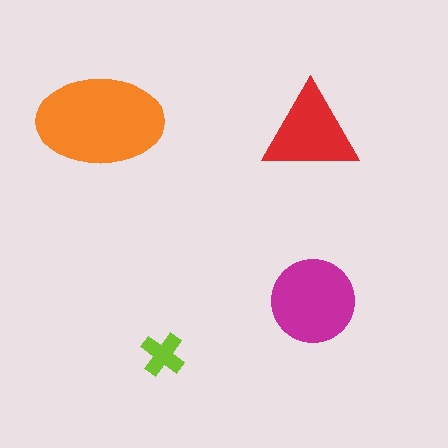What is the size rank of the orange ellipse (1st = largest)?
1st.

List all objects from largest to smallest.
The orange ellipse, the magenta circle, the red triangle, the lime cross.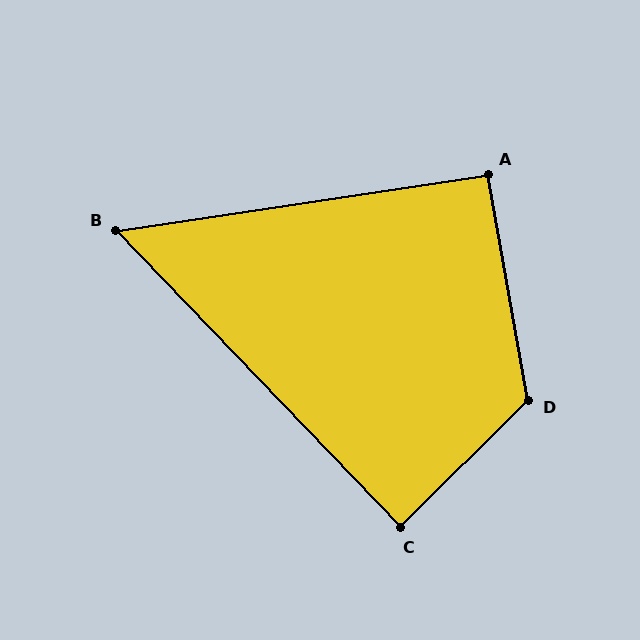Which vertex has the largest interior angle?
D, at approximately 125 degrees.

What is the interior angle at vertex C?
Approximately 89 degrees (approximately right).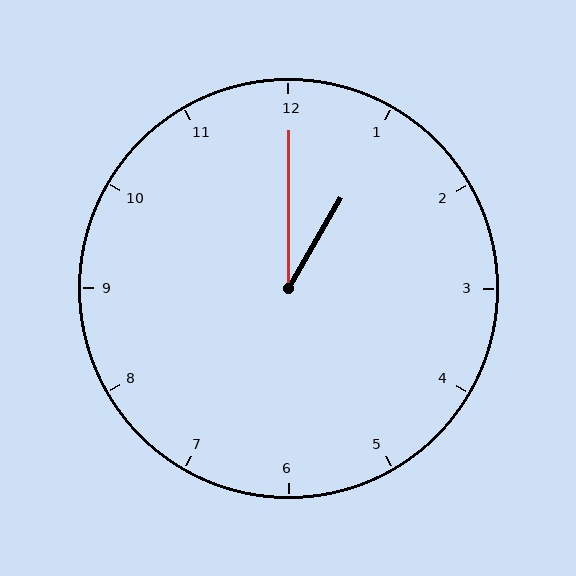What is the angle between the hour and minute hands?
Approximately 30 degrees.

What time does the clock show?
1:00.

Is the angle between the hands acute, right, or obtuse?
It is acute.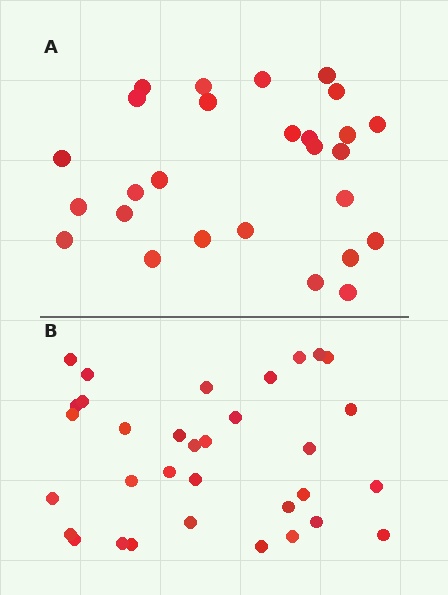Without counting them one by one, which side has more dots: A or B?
Region B (the bottom region) has more dots.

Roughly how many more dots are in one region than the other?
Region B has about 6 more dots than region A.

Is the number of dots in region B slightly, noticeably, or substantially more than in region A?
Region B has only slightly more — the two regions are fairly close. The ratio is roughly 1.2 to 1.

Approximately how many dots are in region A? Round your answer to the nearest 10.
About 30 dots. (The exact count is 27, which rounds to 30.)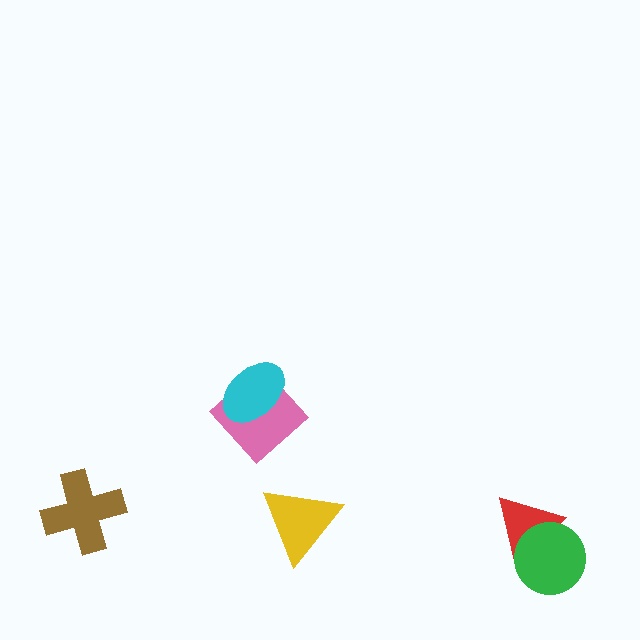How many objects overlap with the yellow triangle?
0 objects overlap with the yellow triangle.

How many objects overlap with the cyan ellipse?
1 object overlaps with the cyan ellipse.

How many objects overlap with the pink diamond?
1 object overlaps with the pink diamond.